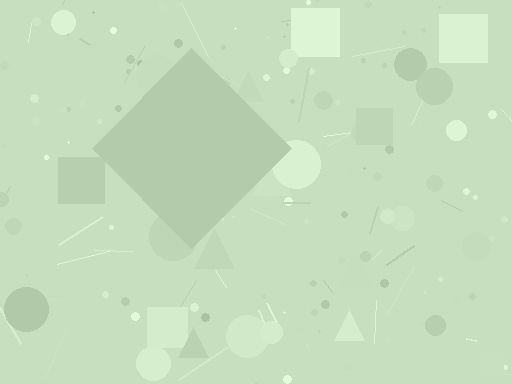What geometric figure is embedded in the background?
A diamond is embedded in the background.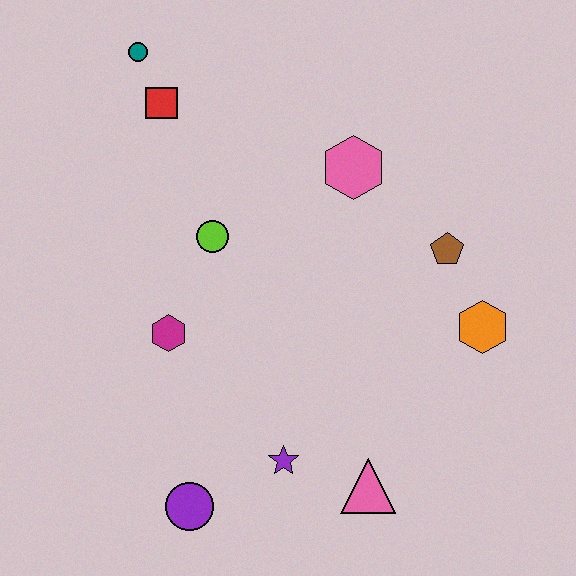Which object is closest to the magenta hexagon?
The lime circle is closest to the magenta hexagon.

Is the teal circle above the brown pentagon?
Yes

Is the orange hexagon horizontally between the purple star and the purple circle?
No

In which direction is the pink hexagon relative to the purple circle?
The pink hexagon is above the purple circle.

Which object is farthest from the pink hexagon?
The purple circle is farthest from the pink hexagon.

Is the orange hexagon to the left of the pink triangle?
No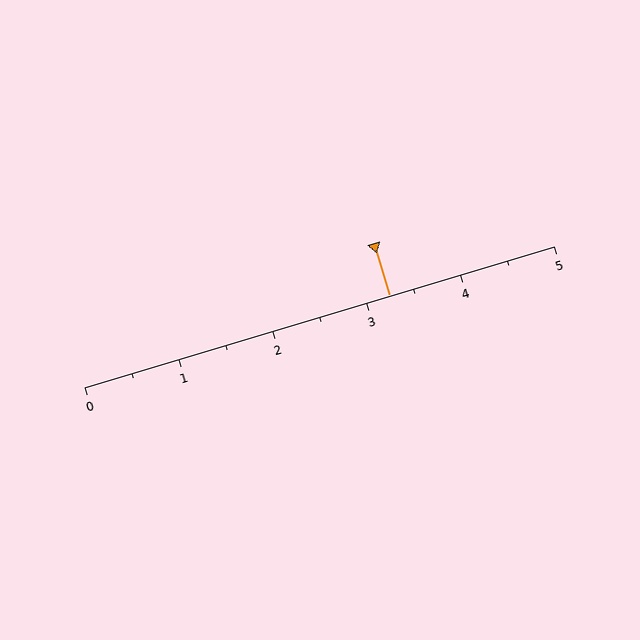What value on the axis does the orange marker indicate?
The marker indicates approximately 3.2.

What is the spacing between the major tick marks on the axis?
The major ticks are spaced 1 apart.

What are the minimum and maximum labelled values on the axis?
The axis runs from 0 to 5.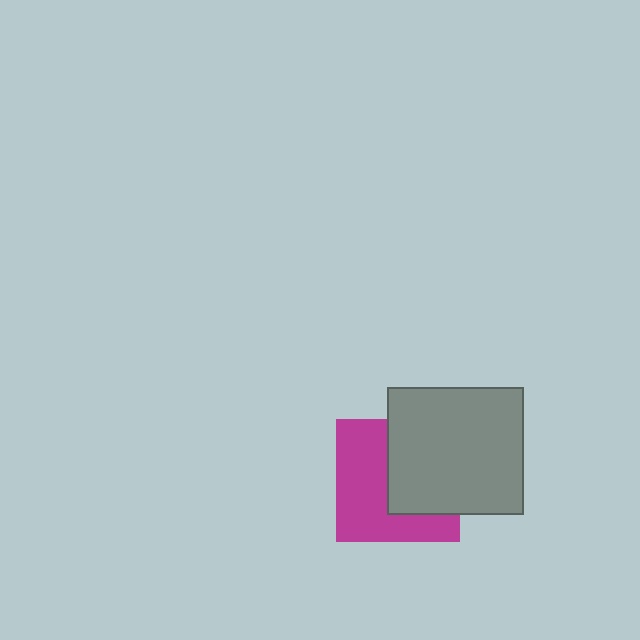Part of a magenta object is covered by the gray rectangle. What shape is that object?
It is a square.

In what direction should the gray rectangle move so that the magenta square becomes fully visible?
The gray rectangle should move right. That is the shortest direction to clear the overlap and leave the magenta square fully visible.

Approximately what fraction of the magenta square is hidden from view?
Roughly 46% of the magenta square is hidden behind the gray rectangle.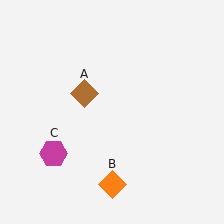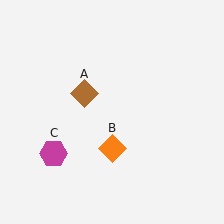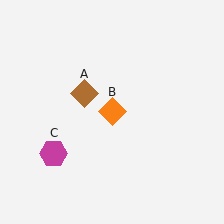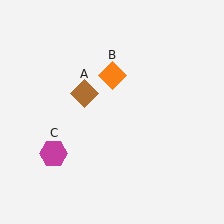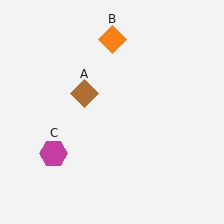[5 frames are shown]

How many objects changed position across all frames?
1 object changed position: orange diamond (object B).